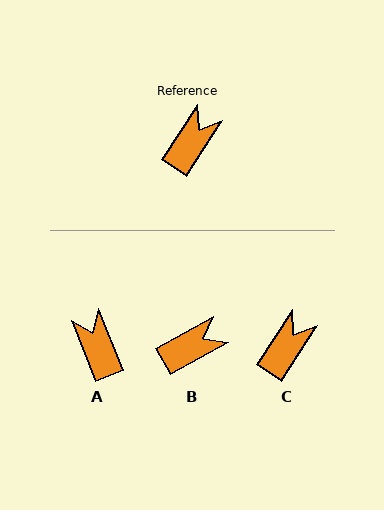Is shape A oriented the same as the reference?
No, it is off by about 55 degrees.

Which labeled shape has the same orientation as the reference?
C.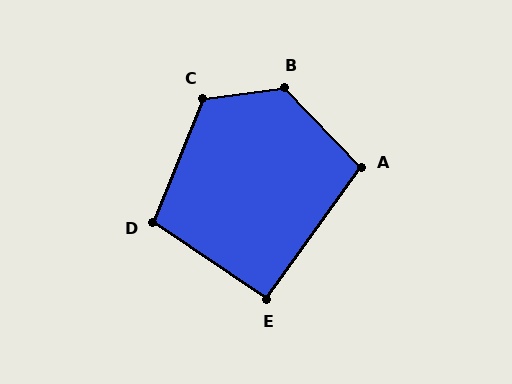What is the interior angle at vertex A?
Approximately 101 degrees (obtuse).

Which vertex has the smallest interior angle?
E, at approximately 92 degrees.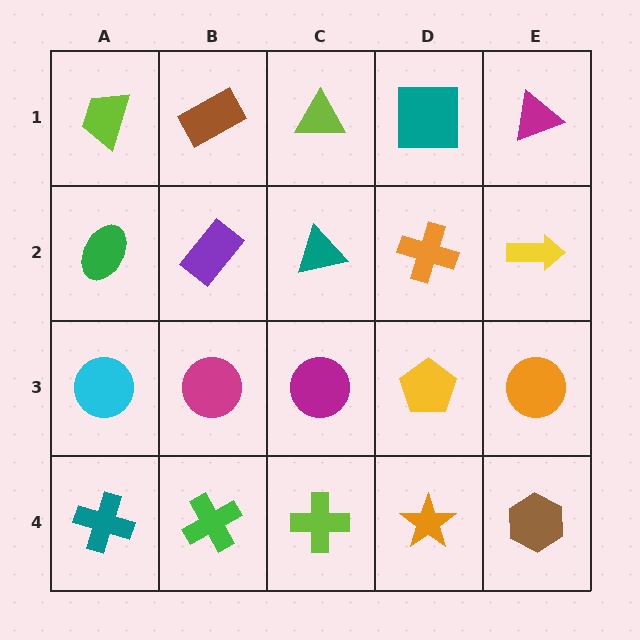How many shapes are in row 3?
5 shapes.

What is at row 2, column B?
A purple rectangle.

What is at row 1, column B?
A brown rectangle.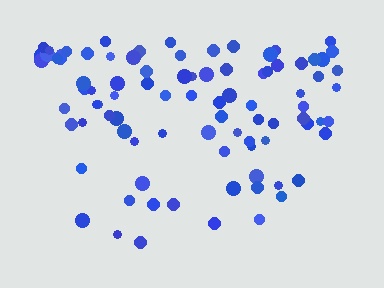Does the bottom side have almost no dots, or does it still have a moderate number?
Still a moderate number, just noticeably fewer than the top.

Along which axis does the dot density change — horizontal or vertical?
Vertical.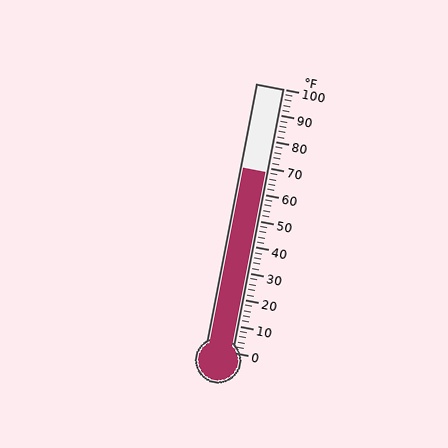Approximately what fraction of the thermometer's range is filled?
The thermometer is filled to approximately 70% of its range.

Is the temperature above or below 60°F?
The temperature is above 60°F.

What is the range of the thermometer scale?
The thermometer scale ranges from 0°F to 100°F.